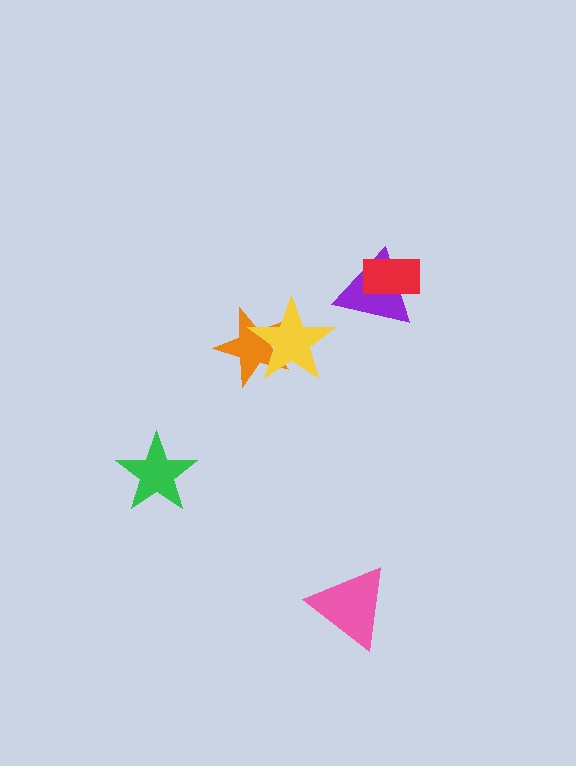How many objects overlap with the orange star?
1 object overlaps with the orange star.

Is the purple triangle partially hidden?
Yes, it is partially covered by another shape.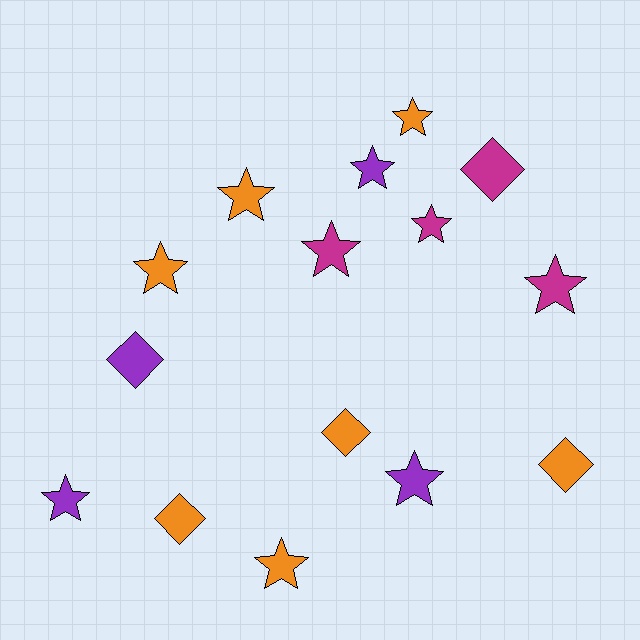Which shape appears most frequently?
Star, with 10 objects.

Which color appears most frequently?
Orange, with 7 objects.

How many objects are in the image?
There are 15 objects.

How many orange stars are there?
There are 4 orange stars.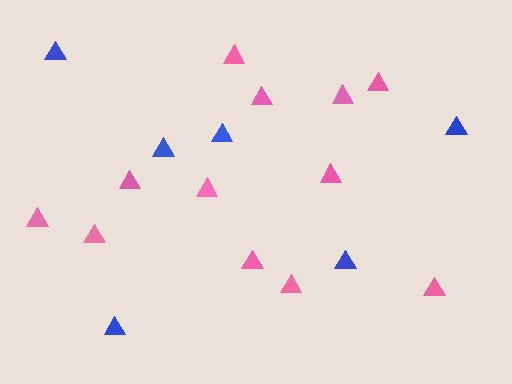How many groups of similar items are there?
There are 2 groups: one group of pink triangles (12) and one group of blue triangles (6).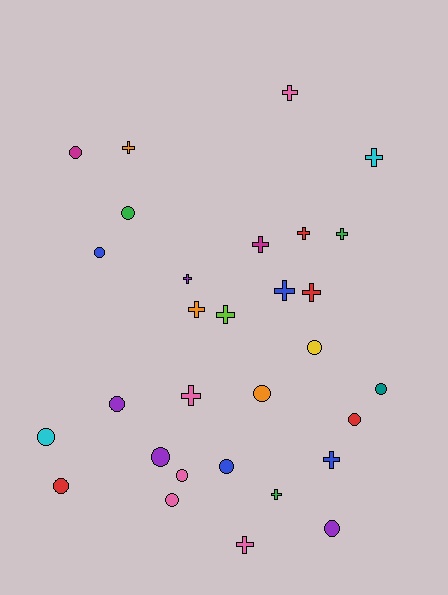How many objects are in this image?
There are 30 objects.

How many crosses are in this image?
There are 15 crosses.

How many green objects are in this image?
There are 3 green objects.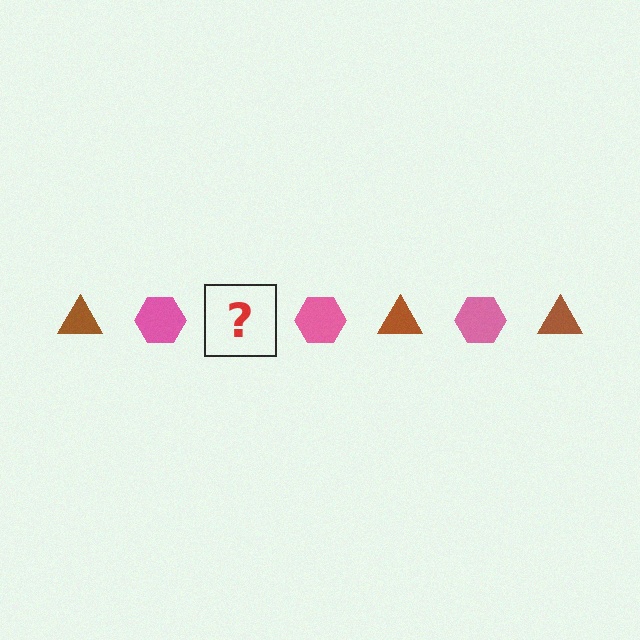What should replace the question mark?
The question mark should be replaced with a brown triangle.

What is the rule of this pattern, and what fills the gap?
The rule is that the pattern alternates between brown triangle and pink hexagon. The gap should be filled with a brown triangle.